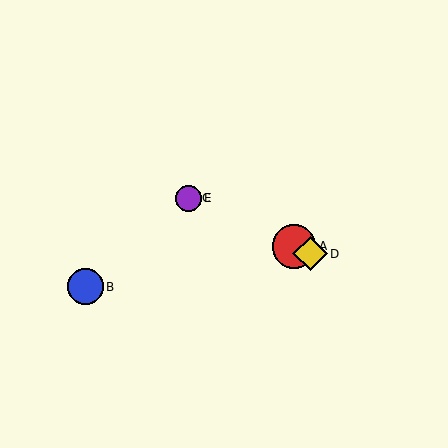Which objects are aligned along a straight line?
Objects A, C, D, E are aligned along a straight line.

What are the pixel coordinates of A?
Object A is at (294, 246).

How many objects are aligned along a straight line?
4 objects (A, C, D, E) are aligned along a straight line.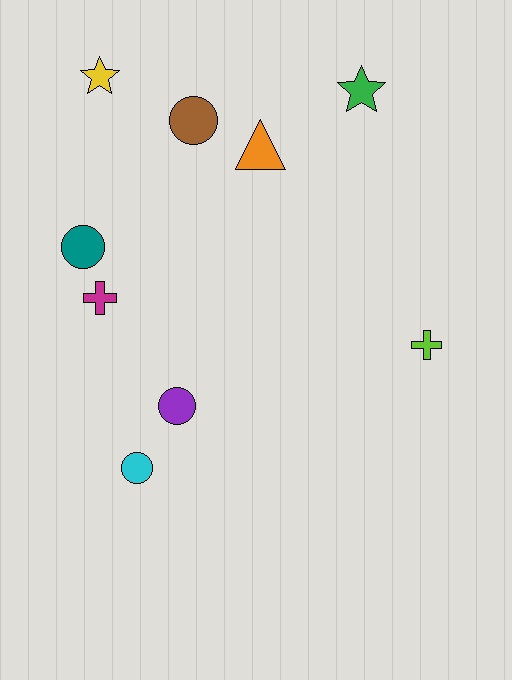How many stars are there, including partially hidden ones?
There are 2 stars.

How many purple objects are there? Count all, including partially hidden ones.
There is 1 purple object.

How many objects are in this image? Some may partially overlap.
There are 9 objects.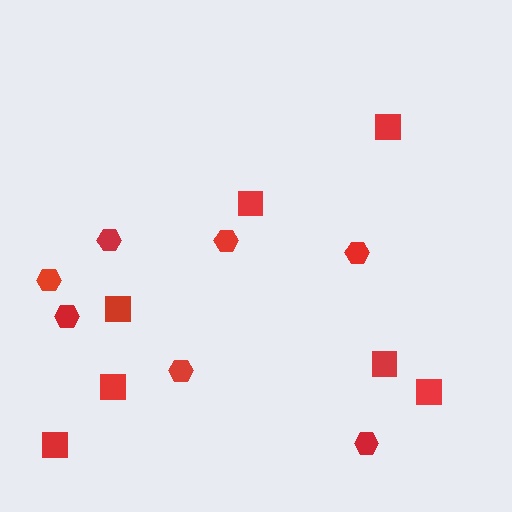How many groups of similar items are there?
There are 2 groups: one group of hexagons (7) and one group of squares (7).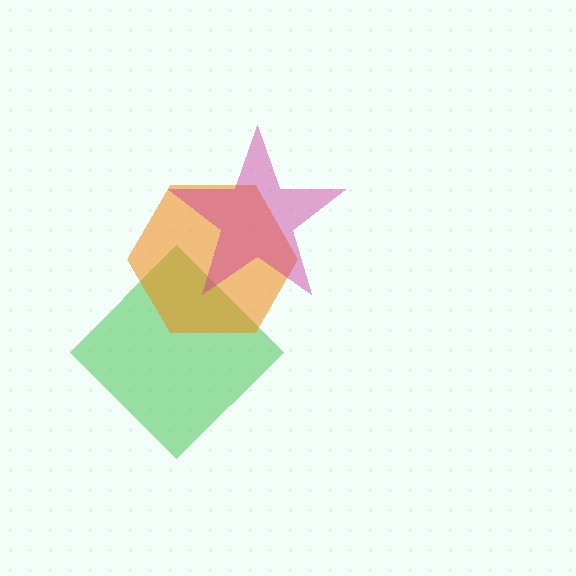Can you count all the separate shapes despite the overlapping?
Yes, there are 3 separate shapes.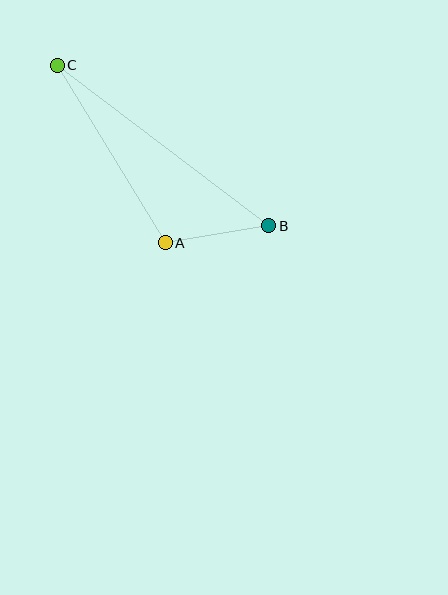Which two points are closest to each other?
Points A and B are closest to each other.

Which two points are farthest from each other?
Points B and C are farthest from each other.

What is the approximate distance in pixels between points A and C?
The distance between A and C is approximately 208 pixels.